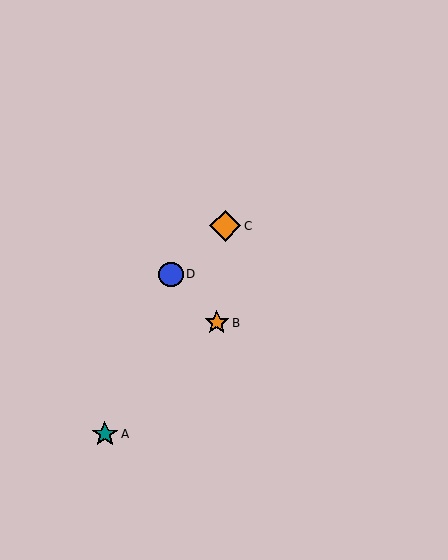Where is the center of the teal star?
The center of the teal star is at (105, 434).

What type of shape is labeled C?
Shape C is an orange diamond.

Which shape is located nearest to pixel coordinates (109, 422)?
The teal star (labeled A) at (105, 434) is nearest to that location.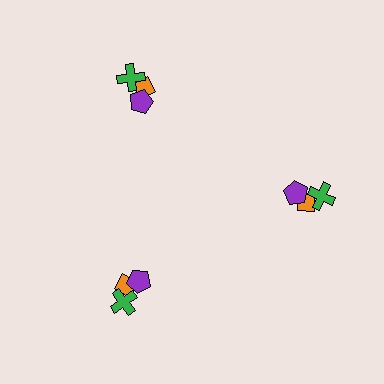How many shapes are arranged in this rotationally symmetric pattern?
There are 9 shapes, arranged in 3 groups of 3.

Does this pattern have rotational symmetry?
Yes, this pattern has 3-fold rotational symmetry. It looks the same after rotating 120 degrees around the center.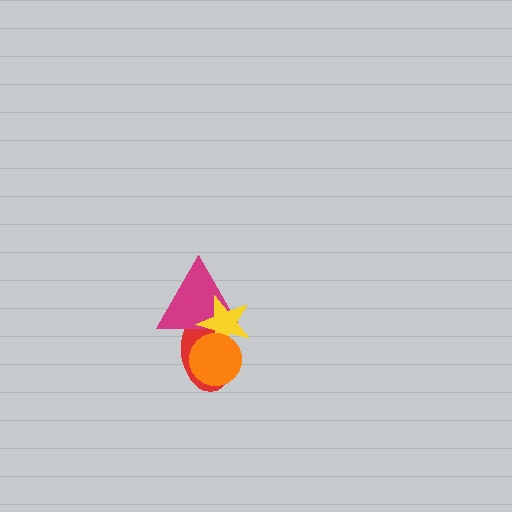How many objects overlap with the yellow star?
3 objects overlap with the yellow star.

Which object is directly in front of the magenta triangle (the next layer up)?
The yellow star is directly in front of the magenta triangle.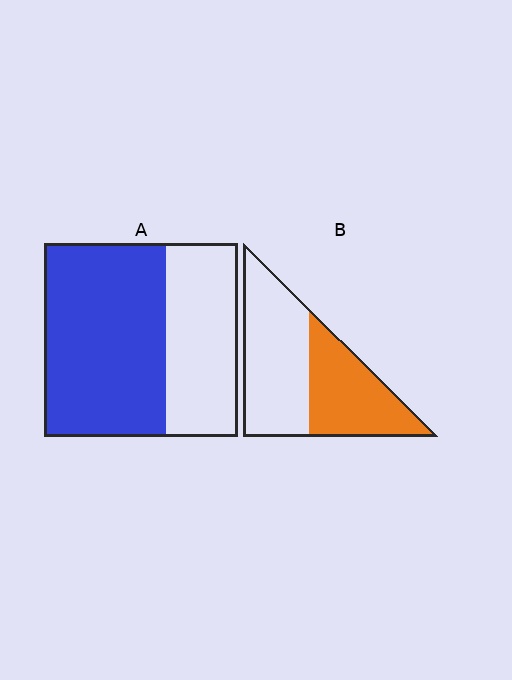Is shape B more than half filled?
No.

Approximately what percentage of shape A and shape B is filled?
A is approximately 65% and B is approximately 45%.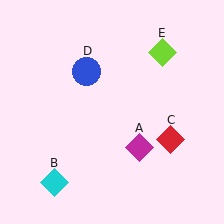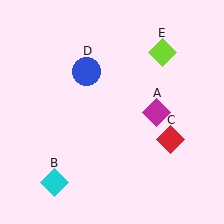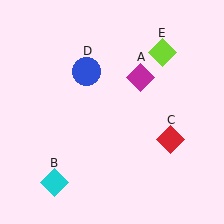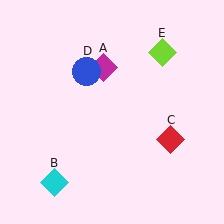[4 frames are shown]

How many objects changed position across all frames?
1 object changed position: magenta diamond (object A).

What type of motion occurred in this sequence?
The magenta diamond (object A) rotated counterclockwise around the center of the scene.